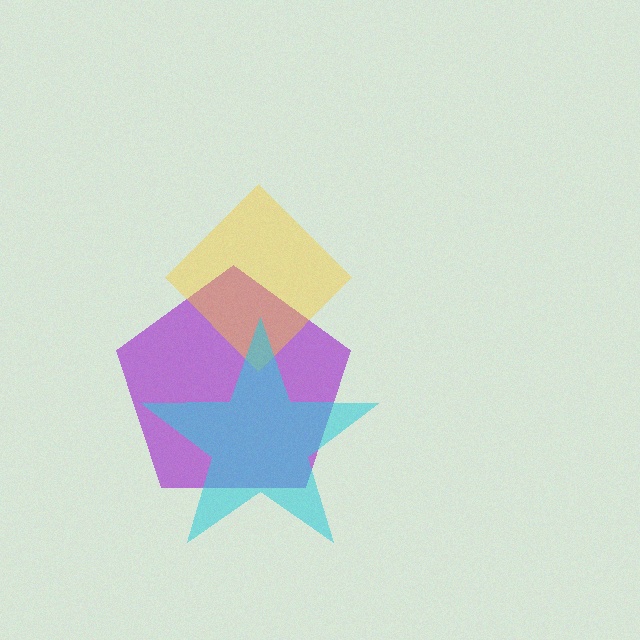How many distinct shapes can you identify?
There are 3 distinct shapes: a purple pentagon, a yellow diamond, a cyan star.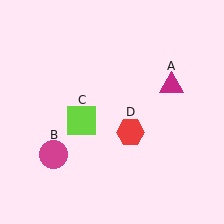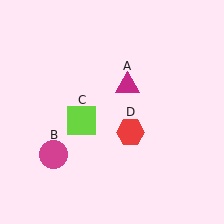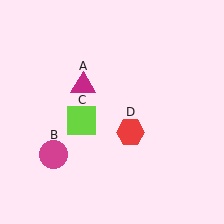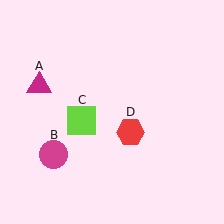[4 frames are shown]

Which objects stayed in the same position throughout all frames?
Magenta circle (object B) and lime square (object C) and red hexagon (object D) remained stationary.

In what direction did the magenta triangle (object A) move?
The magenta triangle (object A) moved left.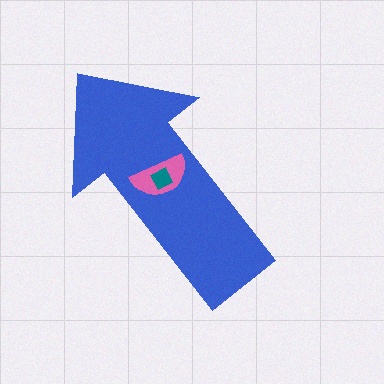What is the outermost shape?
The blue arrow.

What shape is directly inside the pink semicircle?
The teal diamond.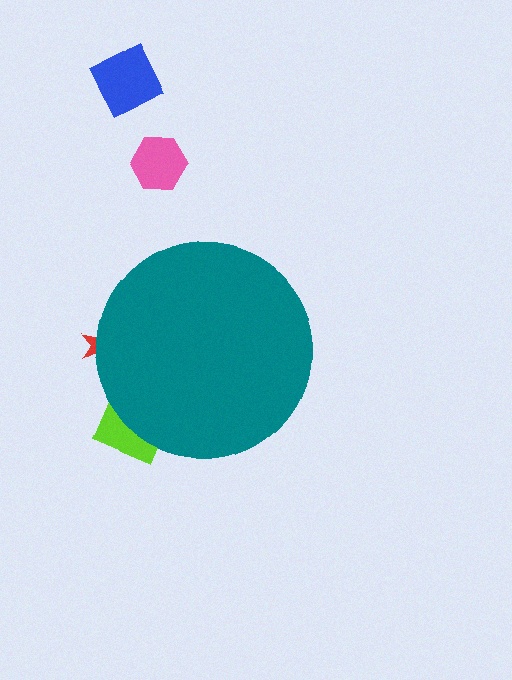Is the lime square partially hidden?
Yes, the lime square is partially hidden behind the teal circle.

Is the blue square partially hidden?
No, the blue square is fully visible.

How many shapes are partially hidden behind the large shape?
2 shapes are partially hidden.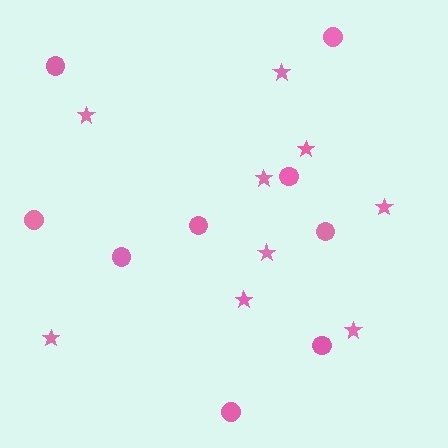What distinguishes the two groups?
There are 2 groups: one group of circles (9) and one group of stars (9).